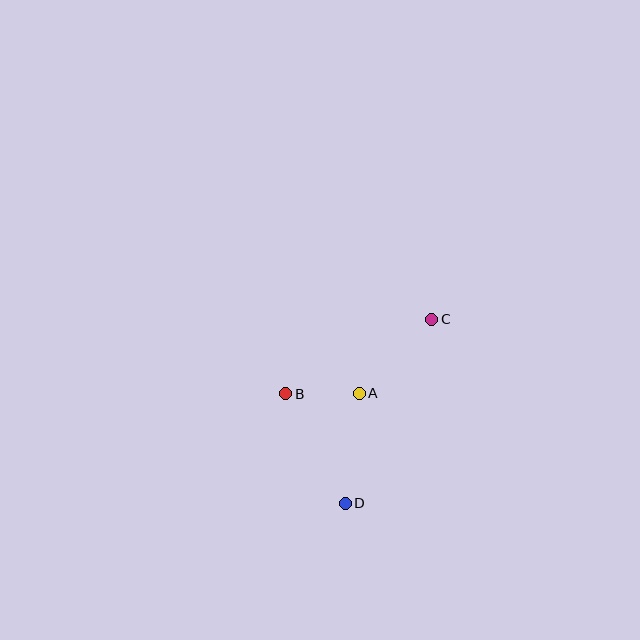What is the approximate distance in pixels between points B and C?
The distance between B and C is approximately 163 pixels.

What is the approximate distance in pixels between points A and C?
The distance between A and C is approximately 103 pixels.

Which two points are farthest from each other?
Points C and D are farthest from each other.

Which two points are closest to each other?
Points A and B are closest to each other.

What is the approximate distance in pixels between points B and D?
The distance between B and D is approximately 125 pixels.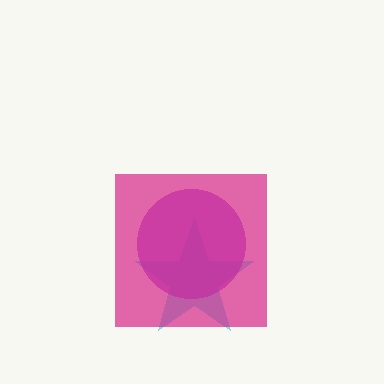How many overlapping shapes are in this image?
There are 3 overlapping shapes in the image.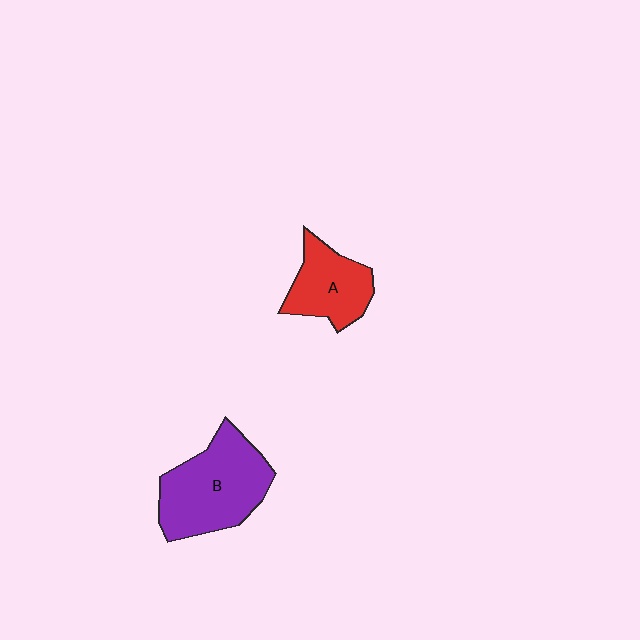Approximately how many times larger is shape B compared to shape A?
Approximately 1.6 times.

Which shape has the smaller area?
Shape A (red).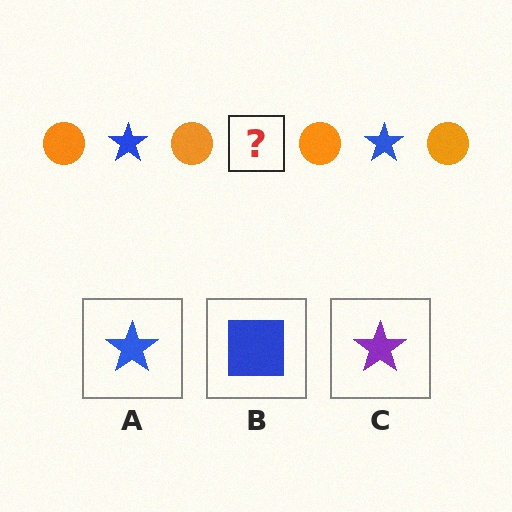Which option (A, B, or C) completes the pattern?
A.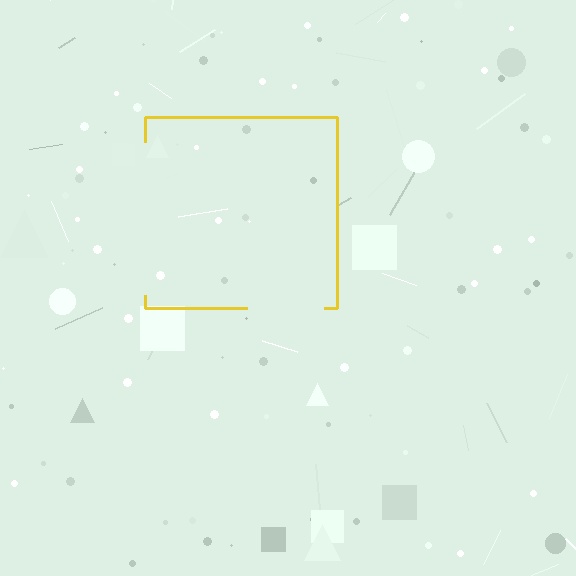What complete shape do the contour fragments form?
The contour fragments form a square.